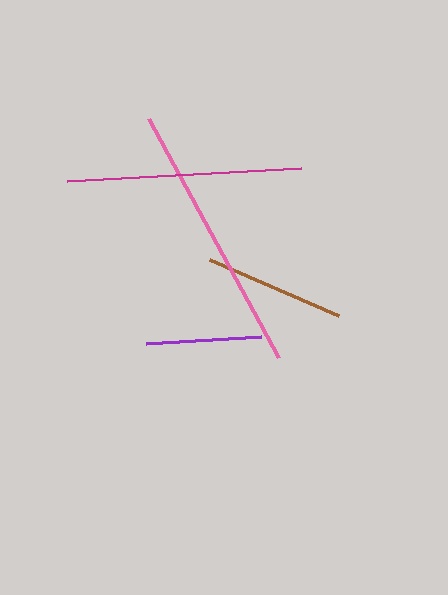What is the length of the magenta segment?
The magenta segment is approximately 235 pixels long.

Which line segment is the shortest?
The purple line is the shortest at approximately 115 pixels.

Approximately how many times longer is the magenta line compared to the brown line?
The magenta line is approximately 1.7 times the length of the brown line.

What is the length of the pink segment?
The pink segment is approximately 272 pixels long.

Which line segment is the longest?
The pink line is the longest at approximately 272 pixels.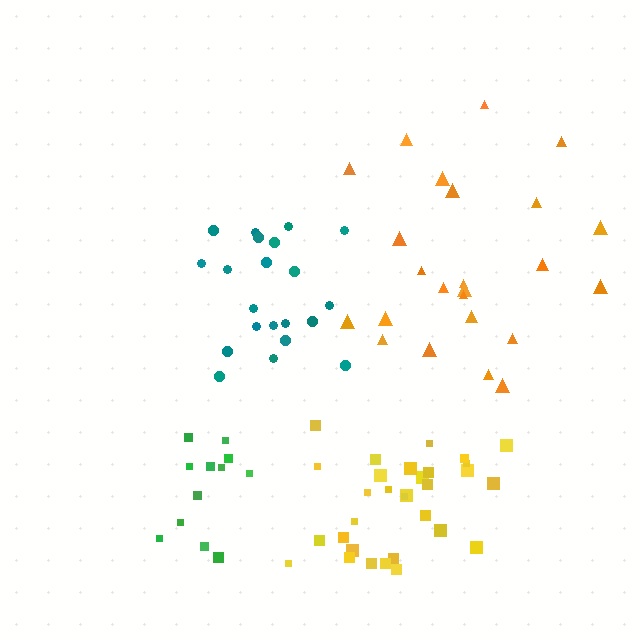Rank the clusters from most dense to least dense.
yellow, teal, green, orange.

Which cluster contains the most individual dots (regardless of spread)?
Yellow (31).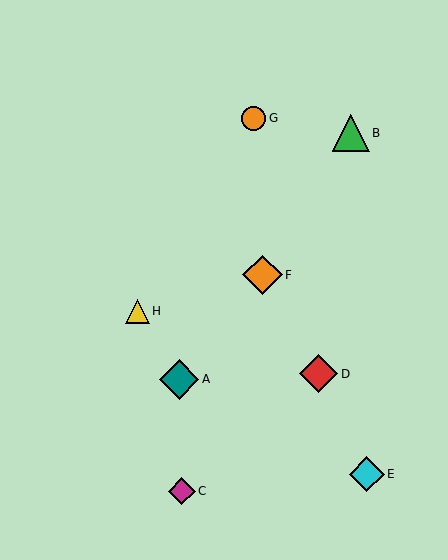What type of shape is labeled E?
Shape E is a cyan diamond.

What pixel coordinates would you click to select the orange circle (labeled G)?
Click at (254, 118) to select the orange circle G.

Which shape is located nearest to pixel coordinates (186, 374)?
The teal diamond (labeled A) at (179, 379) is nearest to that location.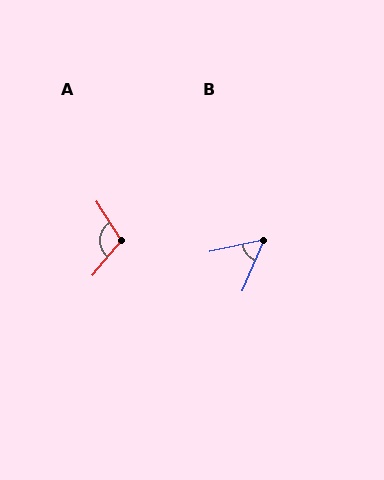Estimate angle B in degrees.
Approximately 54 degrees.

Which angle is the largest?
A, at approximately 108 degrees.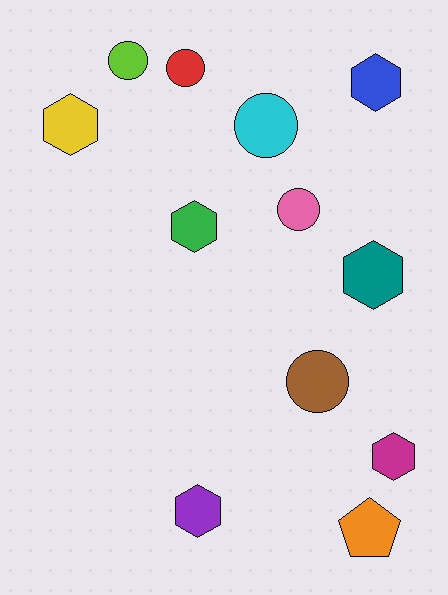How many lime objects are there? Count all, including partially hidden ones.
There is 1 lime object.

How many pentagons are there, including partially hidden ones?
There is 1 pentagon.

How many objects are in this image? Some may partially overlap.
There are 12 objects.